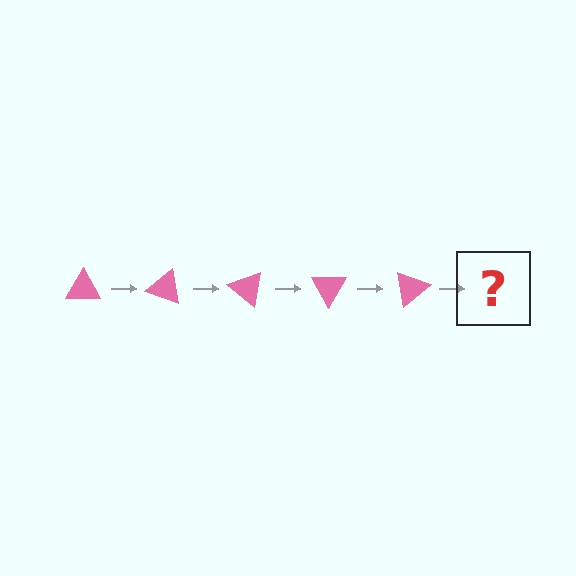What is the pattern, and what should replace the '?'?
The pattern is that the triangle rotates 20 degrees each step. The '?' should be a pink triangle rotated 100 degrees.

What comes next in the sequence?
The next element should be a pink triangle rotated 100 degrees.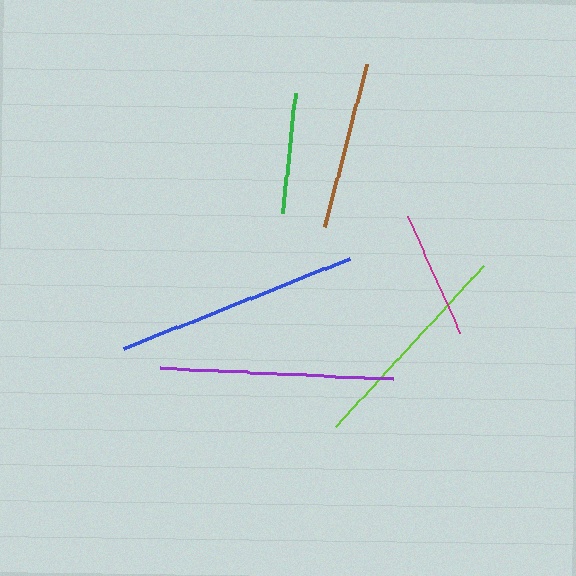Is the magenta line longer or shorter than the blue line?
The blue line is longer than the magenta line.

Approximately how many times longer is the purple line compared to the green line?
The purple line is approximately 1.9 times the length of the green line.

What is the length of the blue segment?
The blue segment is approximately 243 pixels long.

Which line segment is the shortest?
The green line is the shortest at approximately 120 pixels.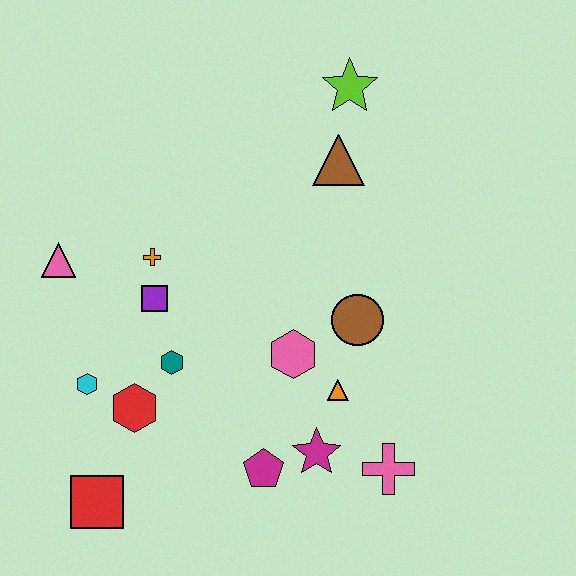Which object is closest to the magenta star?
The magenta pentagon is closest to the magenta star.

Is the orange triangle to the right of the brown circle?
No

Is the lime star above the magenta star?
Yes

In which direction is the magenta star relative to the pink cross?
The magenta star is to the left of the pink cross.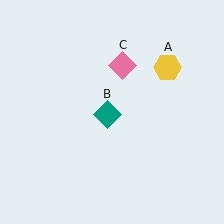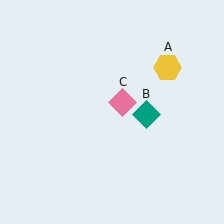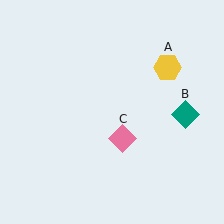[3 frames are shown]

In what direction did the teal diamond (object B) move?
The teal diamond (object B) moved right.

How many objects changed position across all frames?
2 objects changed position: teal diamond (object B), pink diamond (object C).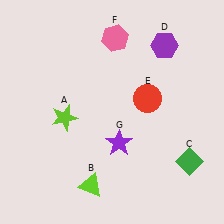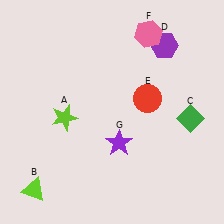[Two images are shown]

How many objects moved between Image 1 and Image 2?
3 objects moved between the two images.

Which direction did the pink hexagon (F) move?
The pink hexagon (F) moved right.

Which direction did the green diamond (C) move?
The green diamond (C) moved up.